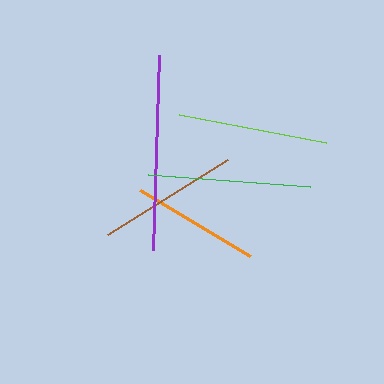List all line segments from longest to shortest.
From longest to shortest: purple, green, lime, brown, orange.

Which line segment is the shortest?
The orange line is the shortest at approximately 128 pixels.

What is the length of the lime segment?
The lime segment is approximately 151 pixels long.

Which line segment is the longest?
The purple line is the longest at approximately 195 pixels.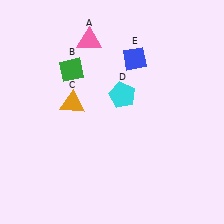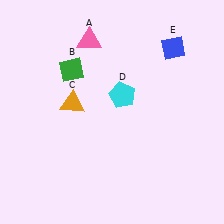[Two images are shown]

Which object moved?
The blue diamond (E) moved right.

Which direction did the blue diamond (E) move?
The blue diamond (E) moved right.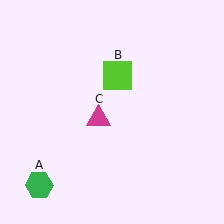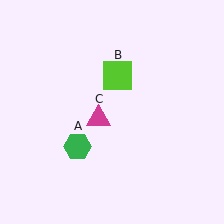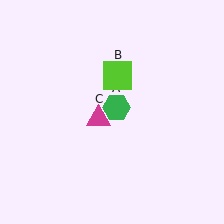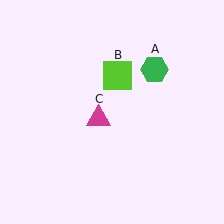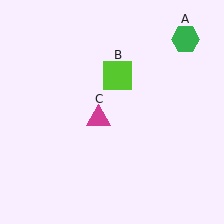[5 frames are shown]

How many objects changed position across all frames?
1 object changed position: green hexagon (object A).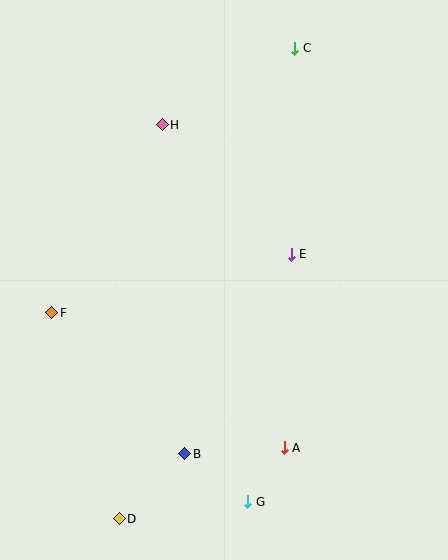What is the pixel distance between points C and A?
The distance between C and A is 400 pixels.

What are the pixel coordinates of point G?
Point G is at (248, 502).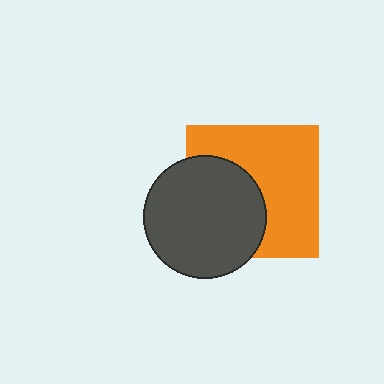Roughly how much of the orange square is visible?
About half of it is visible (roughly 59%).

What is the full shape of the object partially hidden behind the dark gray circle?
The partially hidden object is an orange square.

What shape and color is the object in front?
The object in front is a dark gray circle.